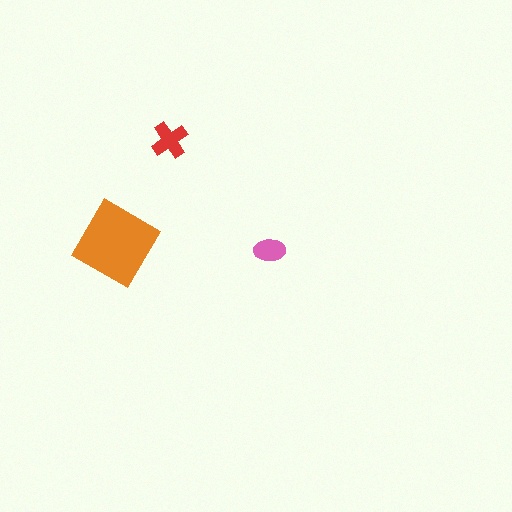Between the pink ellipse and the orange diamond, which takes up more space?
The orange diamond.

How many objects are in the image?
There are 3 objects in the image.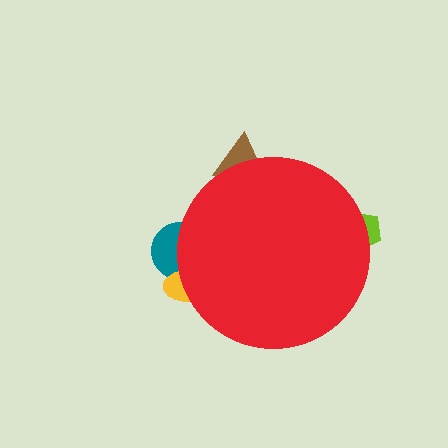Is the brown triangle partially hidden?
Yes, the brown triangle is partially hidden behind the red circle.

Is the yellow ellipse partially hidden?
Yes, the yellow ellipse is partially hidden behind the red circle.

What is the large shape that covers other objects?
A red circle.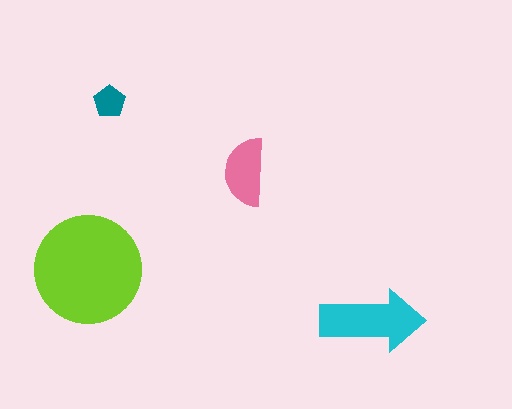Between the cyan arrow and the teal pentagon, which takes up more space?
The cyan arrow.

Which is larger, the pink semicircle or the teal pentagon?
The pink semicircle.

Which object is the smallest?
The teal pentagon.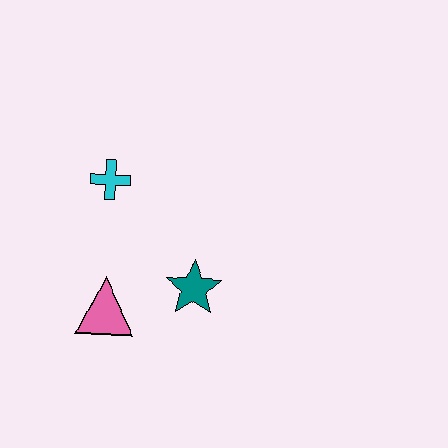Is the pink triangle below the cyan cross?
Yes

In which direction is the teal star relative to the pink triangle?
The teal star is to the right of the pink triangle.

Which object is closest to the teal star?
The pink triangle is closest to the teal star.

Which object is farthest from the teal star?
The cyan cross is farthest from the teal star.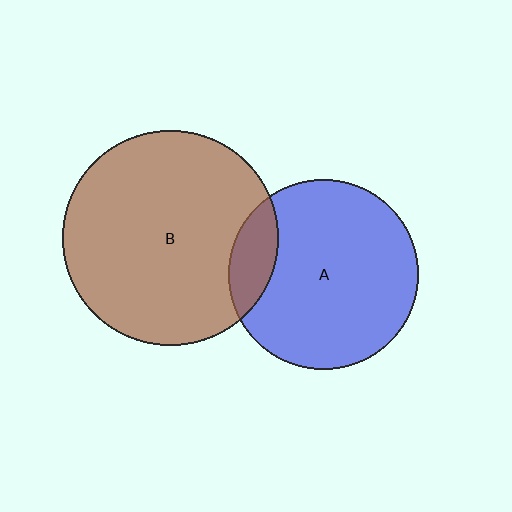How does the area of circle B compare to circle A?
Approximately 1.3 times.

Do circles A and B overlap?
Yes.